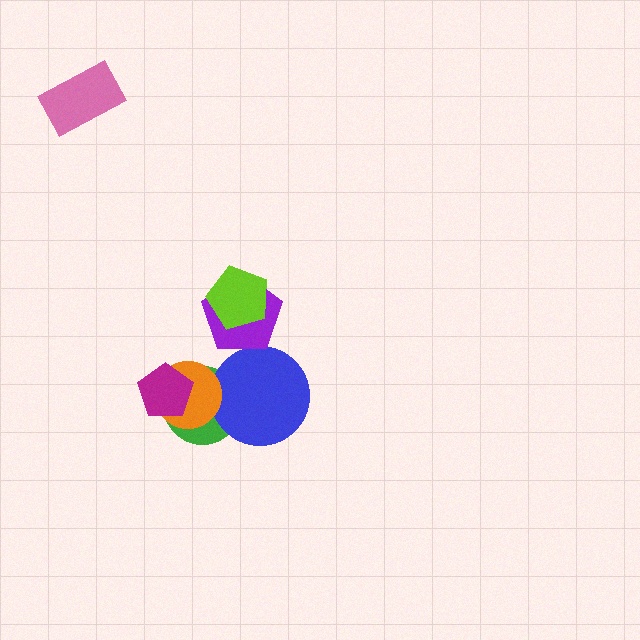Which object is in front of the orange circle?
The magenta pentagon is in front of the orange circle.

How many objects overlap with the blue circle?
2 objects overlap with the blue circle.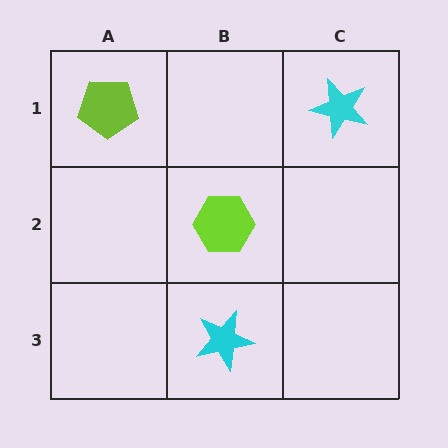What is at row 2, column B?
A lime hexagon.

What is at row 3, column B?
A cyan star.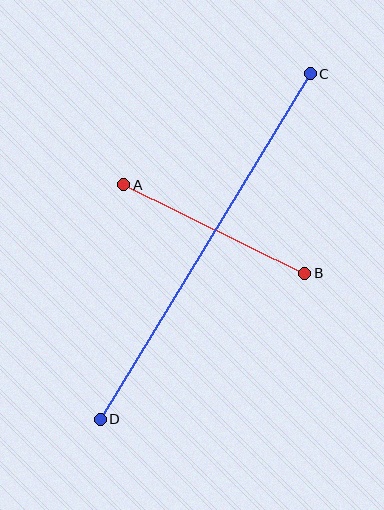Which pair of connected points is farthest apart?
Points C and D are farthest apart.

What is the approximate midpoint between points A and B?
The midpoint is at approximately (214, 229) pixels.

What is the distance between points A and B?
The distance is approximately 202 pixels.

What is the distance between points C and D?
The distance is approximately 404 pixels.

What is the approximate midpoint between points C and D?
The midpoint is at approximately (205, 247) pixels.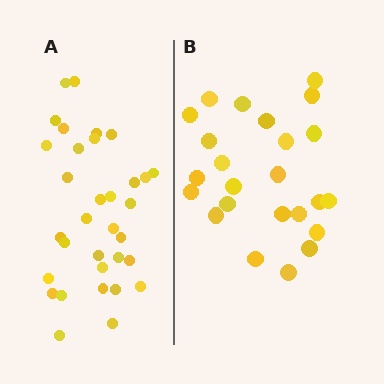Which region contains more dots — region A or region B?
Region A (the left region) has more dots.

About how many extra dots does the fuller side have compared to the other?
Region A has roughly 8 or so more dots than region B.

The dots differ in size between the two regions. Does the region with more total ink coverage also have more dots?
No. Region B has more total ink coverage because its dots are larger, but region A actually contains more individual dots. Total area can be misleading — the number of items is what matters here.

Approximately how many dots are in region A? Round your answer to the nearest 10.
About 30 dots. (The exact count is 33, which rounds to 30.)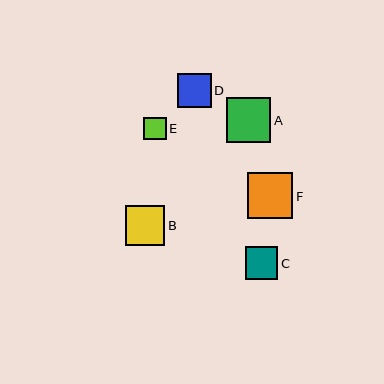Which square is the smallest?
Square E is the smallest with a size of approximately 22 pixels.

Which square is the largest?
Square F is the largest with a size of approximately 46 pixels.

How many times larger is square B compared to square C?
Square B is approximately 1.2 times the size of square C.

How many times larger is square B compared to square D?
Square B is approximately 1.2 times the size of square D.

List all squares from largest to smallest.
From largest to smallest: F, A, B, D, C, E.